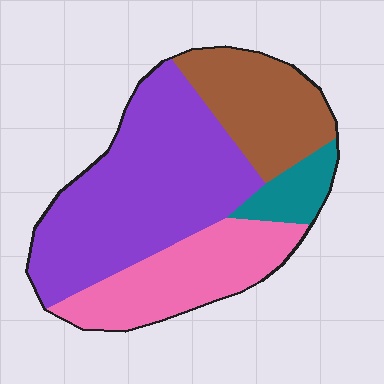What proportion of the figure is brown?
Brown covers roughly 20% of the figure.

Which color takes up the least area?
Teal, at roughly 10%.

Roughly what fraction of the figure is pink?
Pink covers roughly 25% of the figure.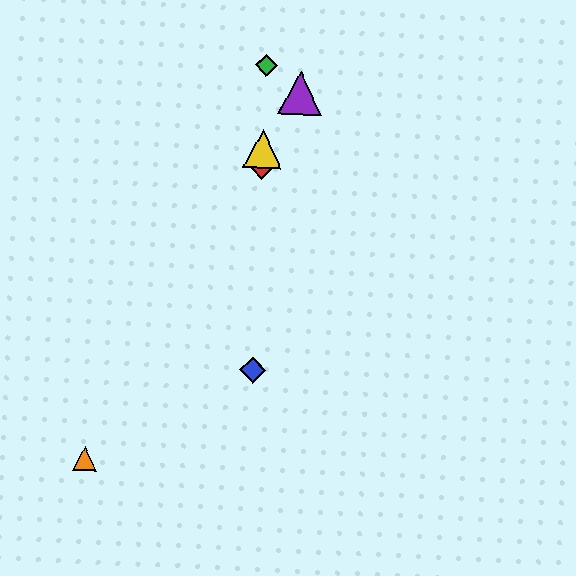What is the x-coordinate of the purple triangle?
The purple triangle is at x≈300.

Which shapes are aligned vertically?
The red diamond, the blue diamond, the green diamond, the yellow triangle are aligned vertically.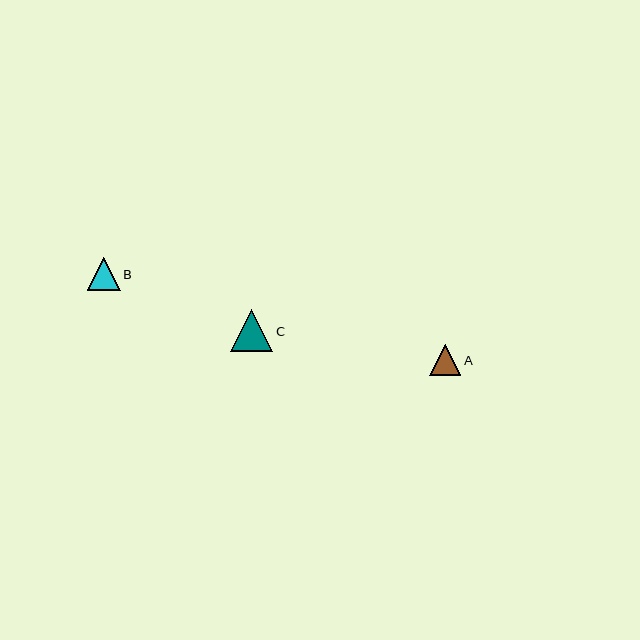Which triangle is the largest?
Triangle C is the largest with a size of approximately 42 pixels.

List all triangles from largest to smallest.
From largest to smallest: C, B, A.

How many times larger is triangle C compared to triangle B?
Triangle C is approximately 1.3 times the size of triangle B.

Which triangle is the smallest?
Triangle A is the smallest with a size of approximately 31 pixels.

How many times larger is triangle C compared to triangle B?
Triangle C is approximately 1.3 times the size of triangle B.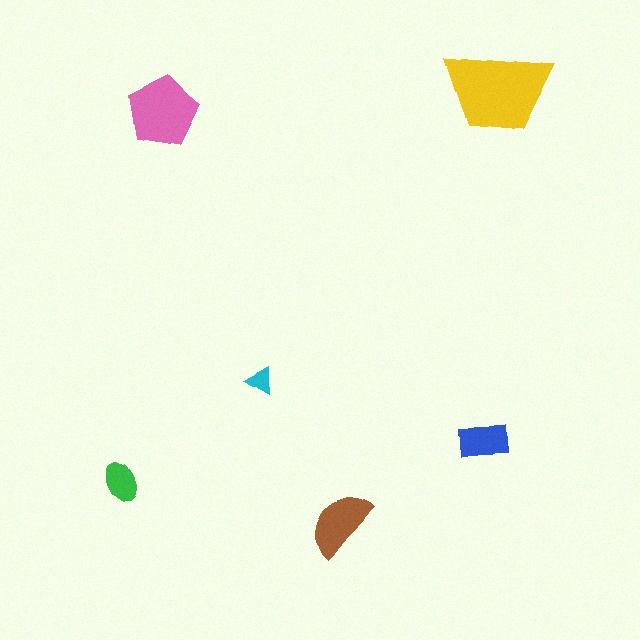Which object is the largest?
The yellow trapezoid.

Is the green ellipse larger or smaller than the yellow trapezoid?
Smaller.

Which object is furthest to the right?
The yellow trapezoid is rightmost.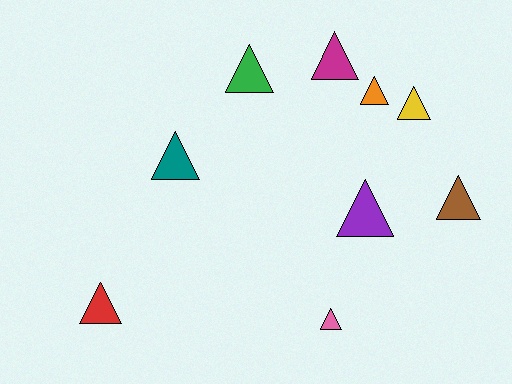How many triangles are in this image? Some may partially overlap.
There are 9 triangles.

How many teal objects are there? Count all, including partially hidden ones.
There is 1 teal object.